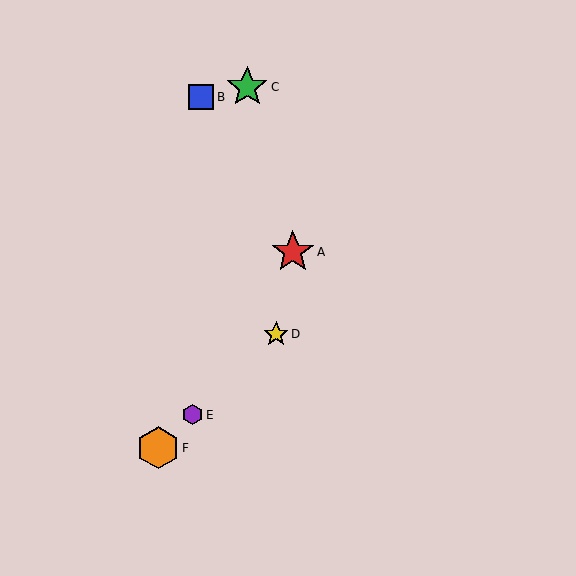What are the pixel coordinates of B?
Object B is at (201, 97).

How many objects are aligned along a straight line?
3 objects (D, E, F) are aligned along a straight line.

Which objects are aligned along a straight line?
Objects D, E, F are aligned along a straight line.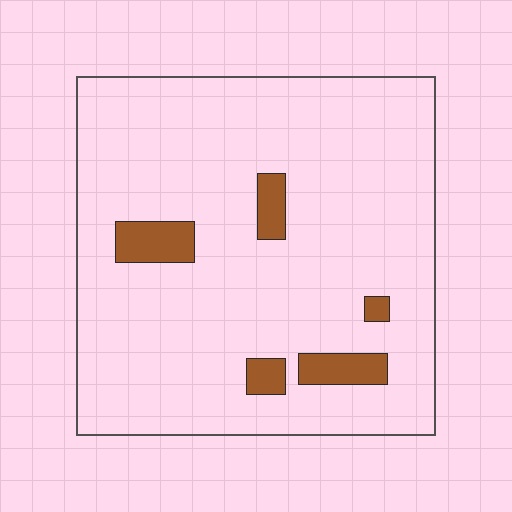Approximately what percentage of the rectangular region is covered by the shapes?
Approximately 10%.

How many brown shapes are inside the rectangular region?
5.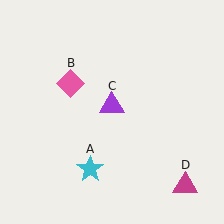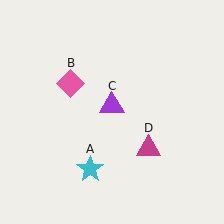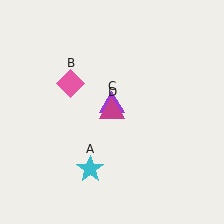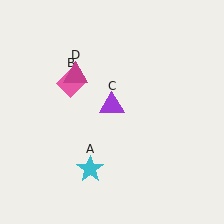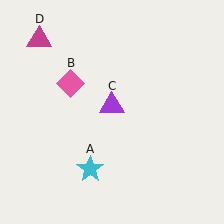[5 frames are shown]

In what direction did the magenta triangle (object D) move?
The magenta triangle (object D) moved up and to the left.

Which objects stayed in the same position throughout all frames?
Cyan star (object A) and pink diamond (object B) and purple triangle (object C) remained stationary.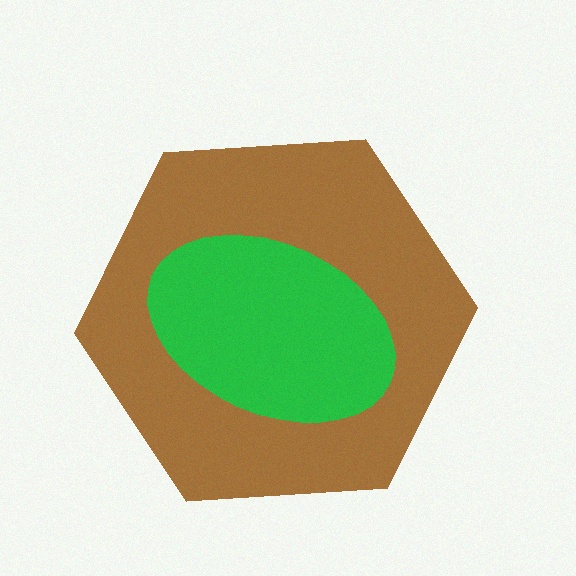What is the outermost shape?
The brown hexagon.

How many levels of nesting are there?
2.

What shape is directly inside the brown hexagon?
The green ellipse.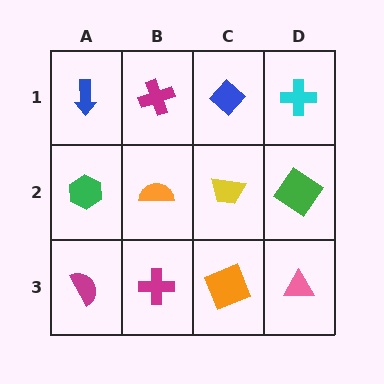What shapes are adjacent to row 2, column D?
A cyan cross (row 1, column D), a pink triangle (row 3, column D), a yellow trapezoid (row 2, column C).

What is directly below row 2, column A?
A magenta semicircle.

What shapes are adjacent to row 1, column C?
A yellow trapezoid (row 2, column C), a magenta cross (row 1, column B), a cyan cross (row 1, column D).